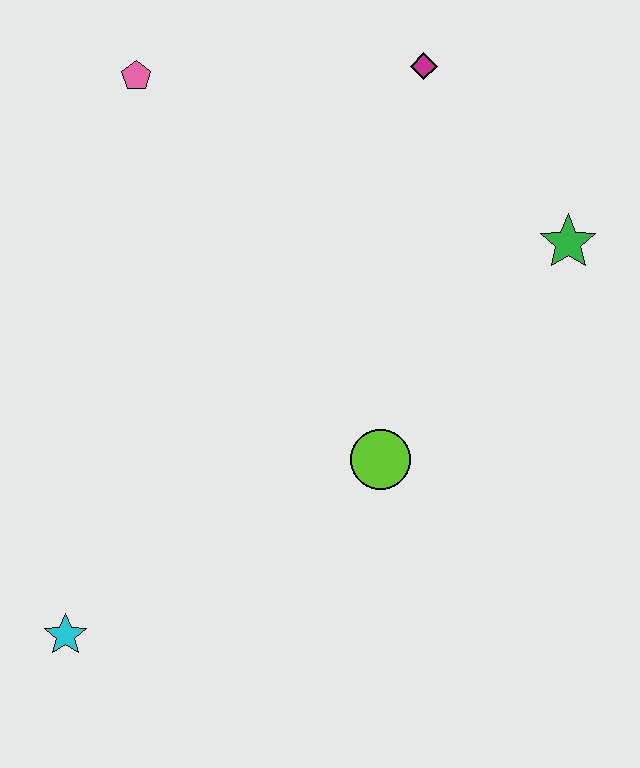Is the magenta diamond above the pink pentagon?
Yes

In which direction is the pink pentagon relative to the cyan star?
The pink pentagon is above the cyan star.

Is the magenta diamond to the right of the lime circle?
Yes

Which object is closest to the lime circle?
The green star is closest to the lime circle.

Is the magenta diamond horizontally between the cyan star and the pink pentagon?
No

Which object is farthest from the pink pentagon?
The cyan star is farthest from the pink pentagon.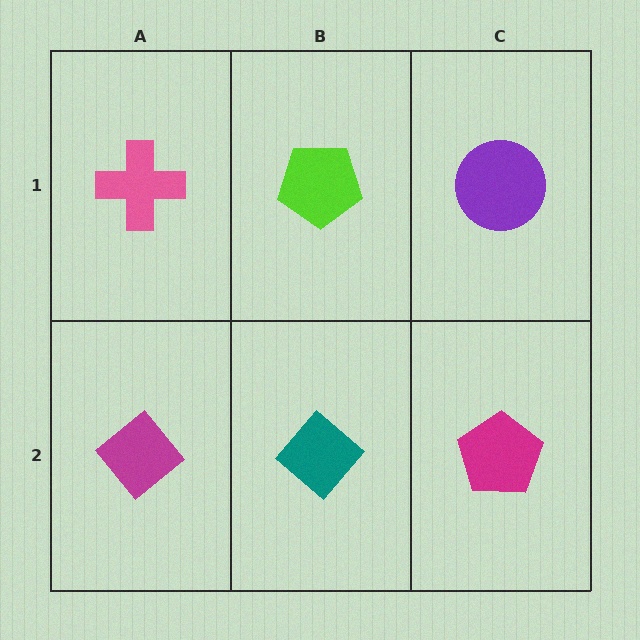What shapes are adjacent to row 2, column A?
A pink cross (row 1, column A), a teal diamond (row 2, column B).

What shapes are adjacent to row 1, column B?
A teal diamond (row 2, column B), a pink cross (row 1, column A), a purple circle (row 1, column C).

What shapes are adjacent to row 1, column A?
A magenta diamond (row 2, column A), a lime pentagon (row 1, column B).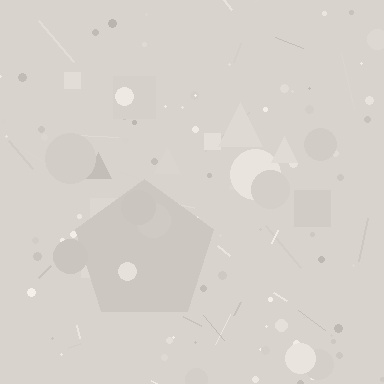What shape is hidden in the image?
A pentagon is hidden in the image.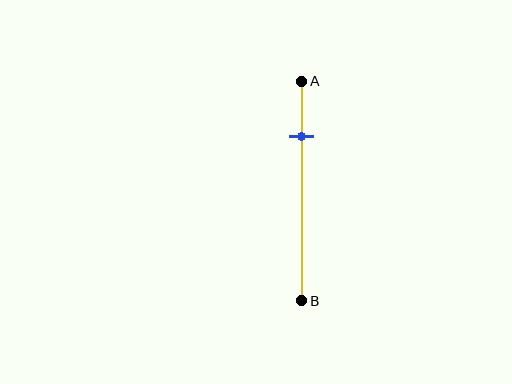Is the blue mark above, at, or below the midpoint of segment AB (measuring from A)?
The blue mark is above the midpoint of segment AB.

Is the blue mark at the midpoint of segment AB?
No, the mark is at about 25% from A, not at the 50% midpoint.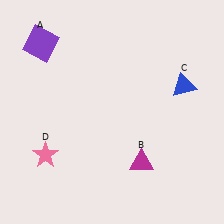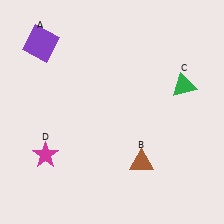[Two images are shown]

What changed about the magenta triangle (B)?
In Image 1, B is magenta. In Image 2, it changed to brown.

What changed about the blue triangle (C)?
In Image 1, C is blue. In Image 2, it changed to green.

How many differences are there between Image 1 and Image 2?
There are 3 differences between the two images.